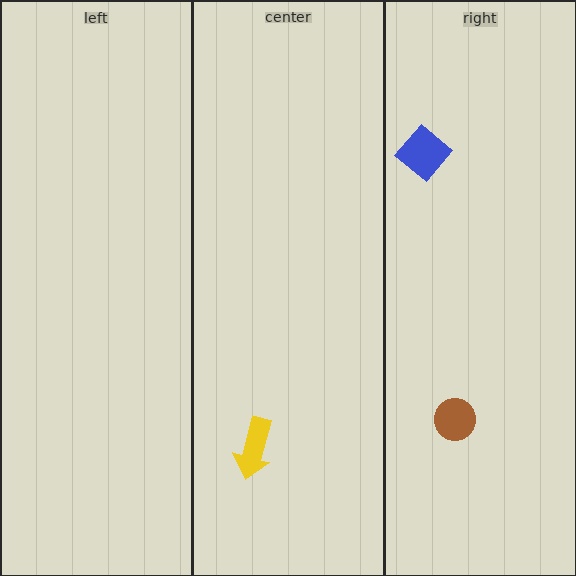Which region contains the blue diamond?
The right region.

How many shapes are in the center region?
1.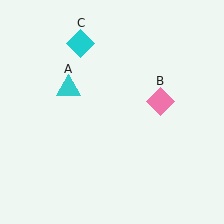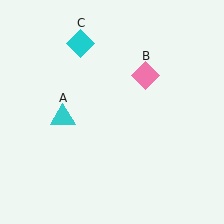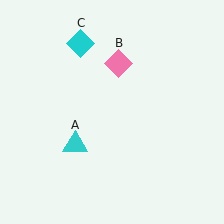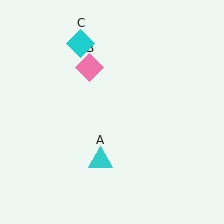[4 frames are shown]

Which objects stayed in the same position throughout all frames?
Cyan diamond (object C) remained stationary.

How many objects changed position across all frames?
2 objects changed position: cyan triangle (object A), pink diamond (object B).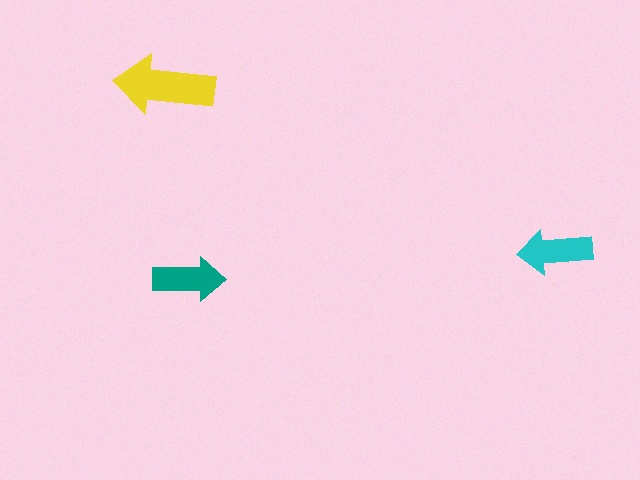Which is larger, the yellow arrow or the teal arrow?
The yellow one.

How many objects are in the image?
There are 3 objects in the image.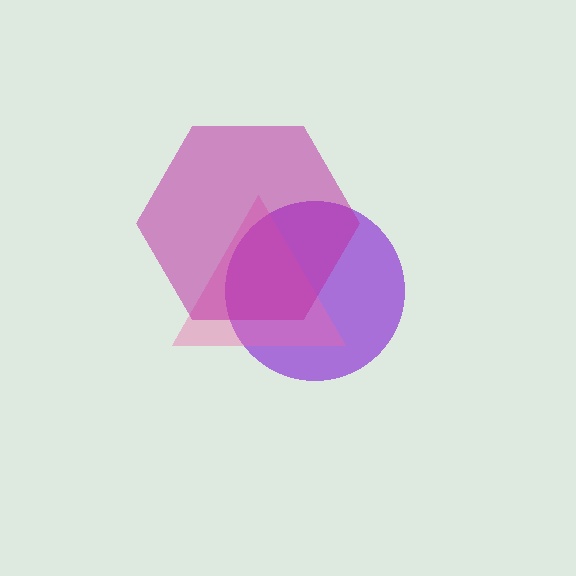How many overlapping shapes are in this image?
There are 3 overlapping shapes in the image.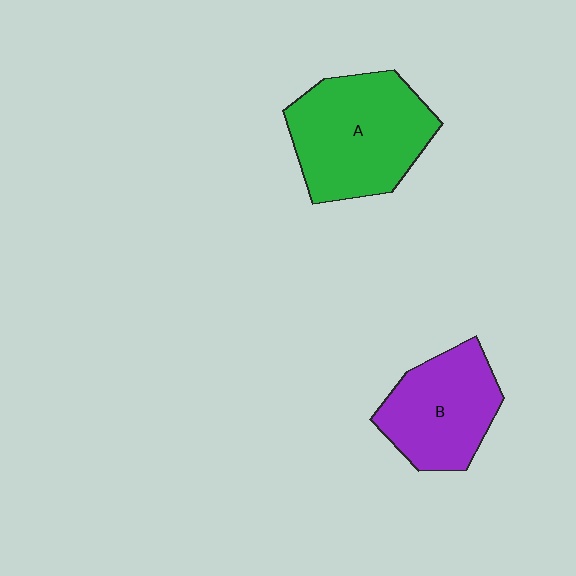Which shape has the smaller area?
Shape B (purple).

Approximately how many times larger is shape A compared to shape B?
Approximately 1.3 times.